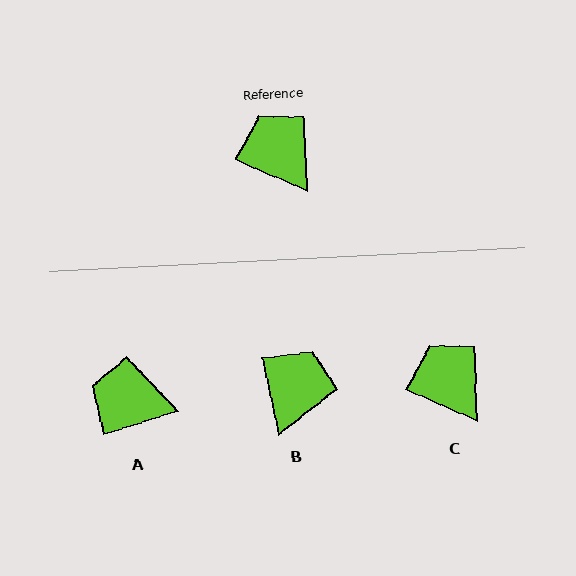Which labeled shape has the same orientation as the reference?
C.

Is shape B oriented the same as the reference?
No, it is off by about 54 degrees.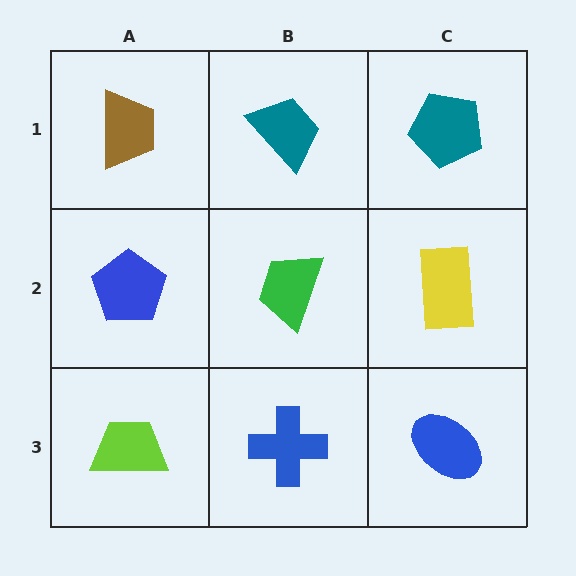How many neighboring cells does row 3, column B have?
3.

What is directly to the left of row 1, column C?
A teal trapezoid.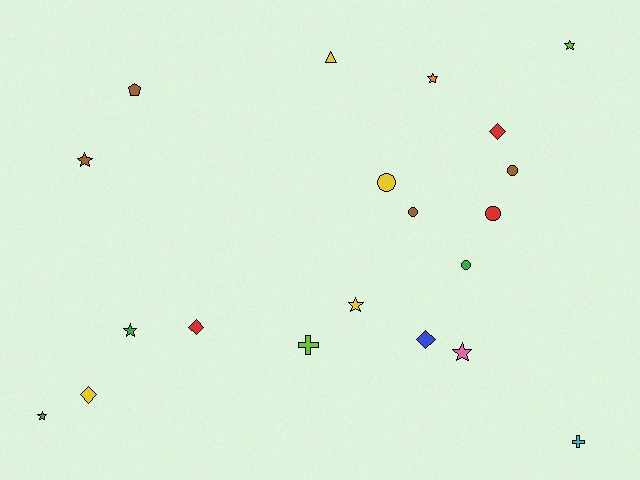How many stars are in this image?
There are 7 stars.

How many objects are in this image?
There are 20 objects.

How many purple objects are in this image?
There are no purple objects.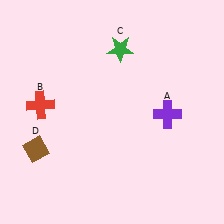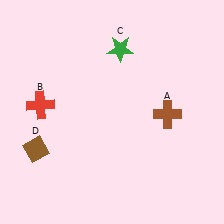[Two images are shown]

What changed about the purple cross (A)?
In Image 1, A is purple. In Image 2, it changed to brown.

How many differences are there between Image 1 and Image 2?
There is 1 difference between the two images.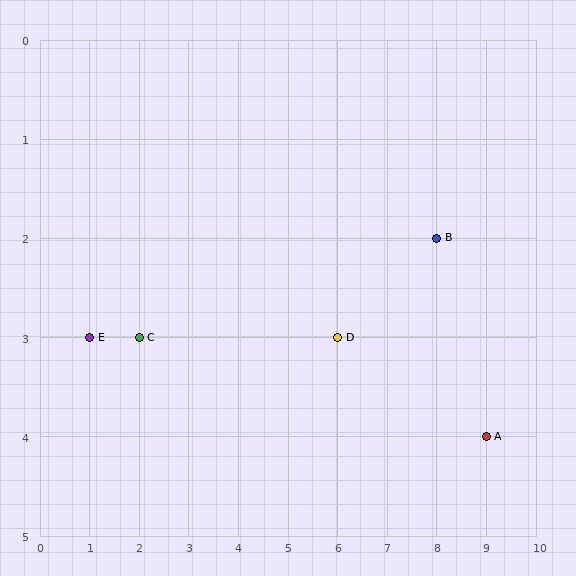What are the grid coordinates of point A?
Point A is at grid coordinates (9, 4).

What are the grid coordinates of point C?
Point C is at grid coordinates (2, 3).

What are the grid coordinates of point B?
Point B is at grid coordinates (8, 2).